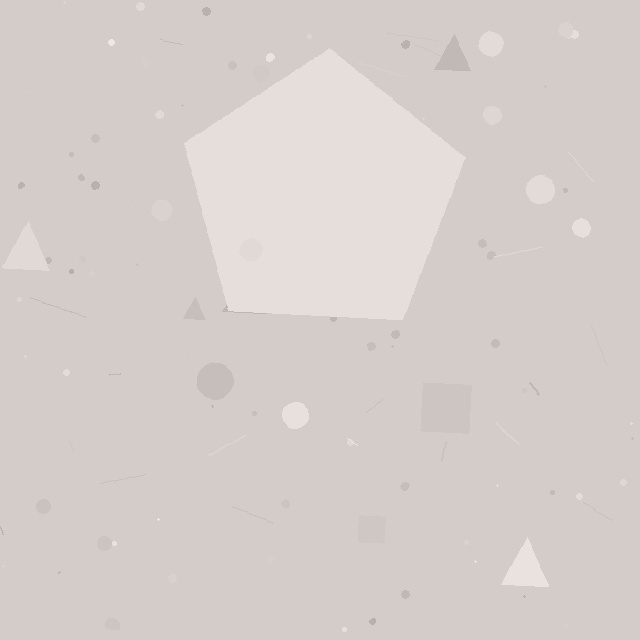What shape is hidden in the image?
A pentagon is hidden in the image.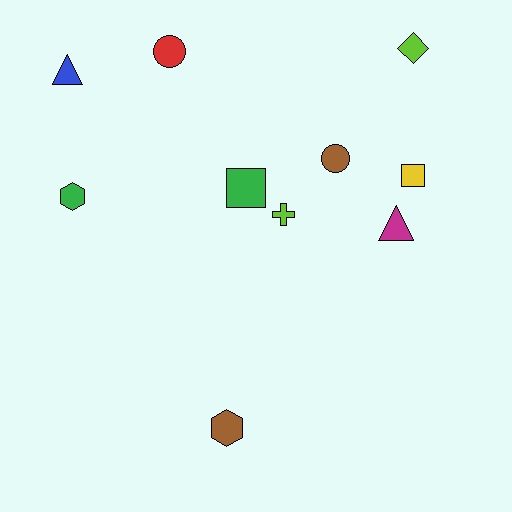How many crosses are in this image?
There is 1 cross.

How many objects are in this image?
There are 10 objects.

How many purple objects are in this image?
There are no purple objects.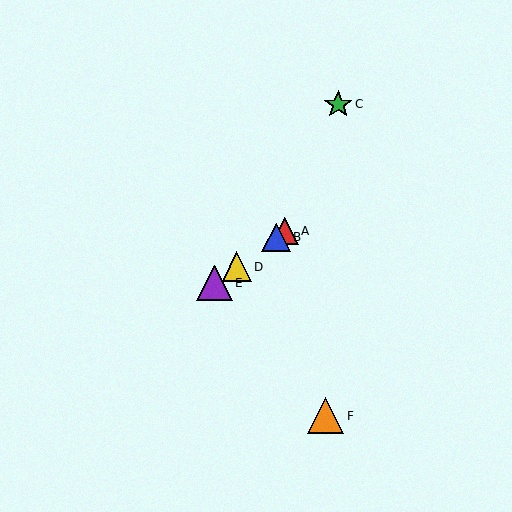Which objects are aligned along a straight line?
Objects A, B, D, E are aligned along a straight line.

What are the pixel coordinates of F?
Object F is at (326, 416).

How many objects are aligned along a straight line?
4 objects (A, B, D, E) are aligned along a straight line.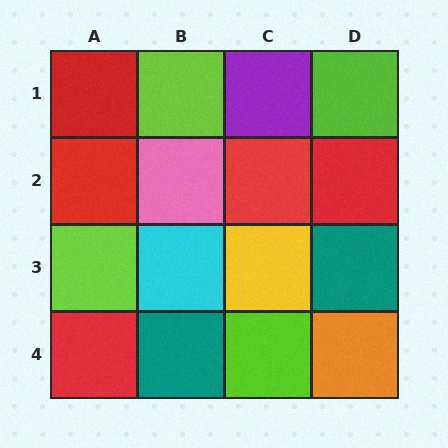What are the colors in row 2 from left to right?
Red, pink, red, red.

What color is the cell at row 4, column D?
Orange.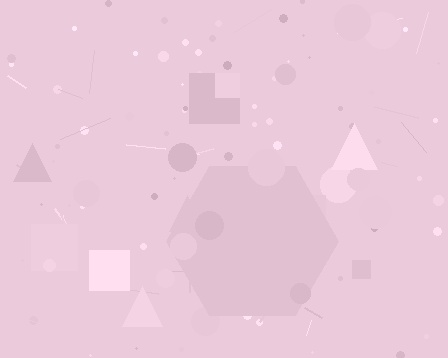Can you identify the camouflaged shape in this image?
The camouflaged shape is a hexagon.